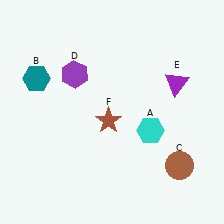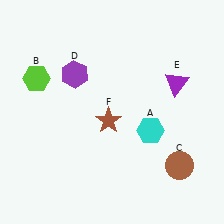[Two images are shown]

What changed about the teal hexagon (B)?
In Image 1, B is teal. In Image 2, it changed to lime.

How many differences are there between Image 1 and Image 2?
There is 1 difference between the two images.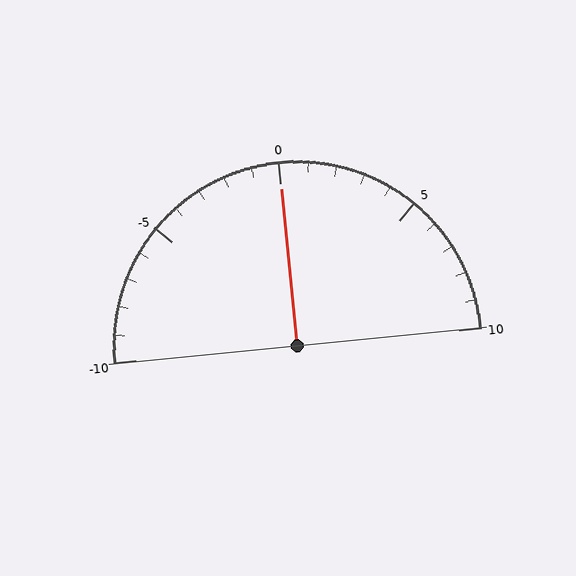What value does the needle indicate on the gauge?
The needle indicates approximately 0.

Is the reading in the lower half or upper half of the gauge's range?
The reading is in the upper half of the range (-10 to 10).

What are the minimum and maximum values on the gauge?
The gauge ranges from -10 to 10.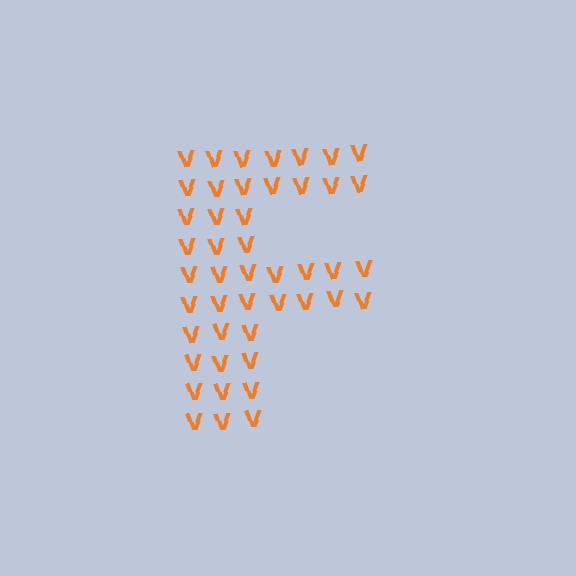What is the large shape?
The large shape is the letter F.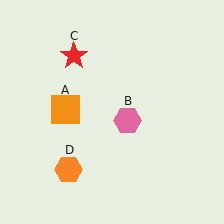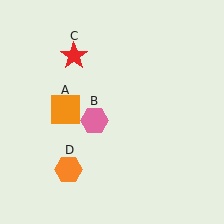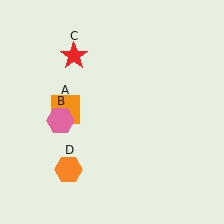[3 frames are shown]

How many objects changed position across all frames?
1 object changed position: pink hexagon (object B).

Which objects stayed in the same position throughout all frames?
Orange square (object A) and red star (object C) and orange hexagon (object D) remained stationary.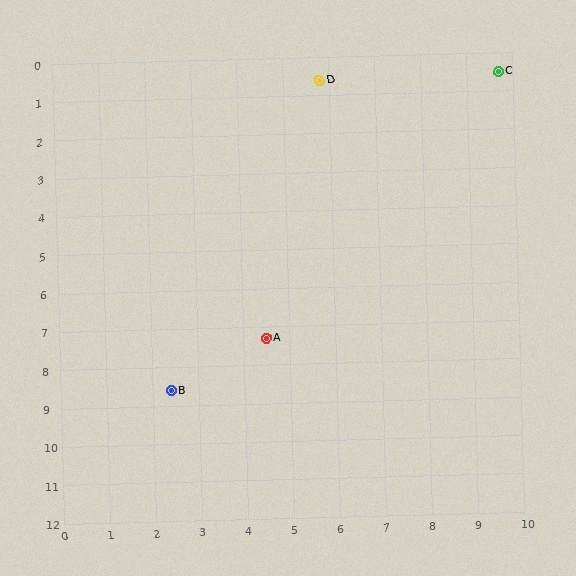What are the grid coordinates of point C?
Point C is at approximately (9.7, 0.5).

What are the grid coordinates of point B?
Point B is at approximately (2.4, 8.6).